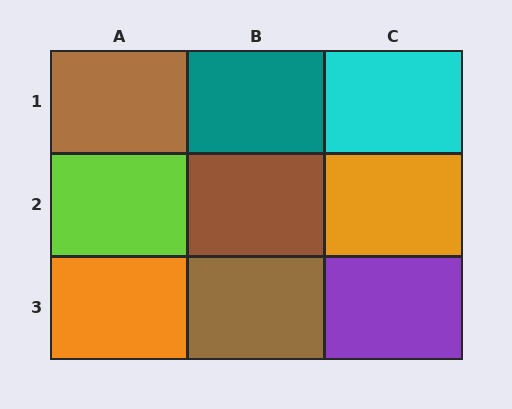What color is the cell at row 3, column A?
Orange.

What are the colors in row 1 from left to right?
Brown, teal, cyan.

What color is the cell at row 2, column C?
Orange.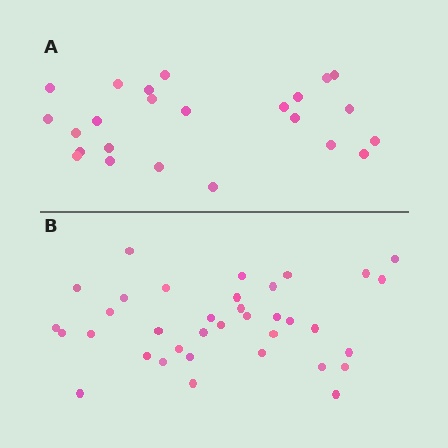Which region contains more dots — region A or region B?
Region B (the bottom region) has more dots.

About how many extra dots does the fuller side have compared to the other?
Region B has roughly 12 or so more dots than region A.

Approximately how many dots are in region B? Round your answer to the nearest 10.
About 40 dots. (The exact count is 36, which rounds to 40.)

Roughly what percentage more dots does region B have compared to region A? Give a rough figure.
About 50% more.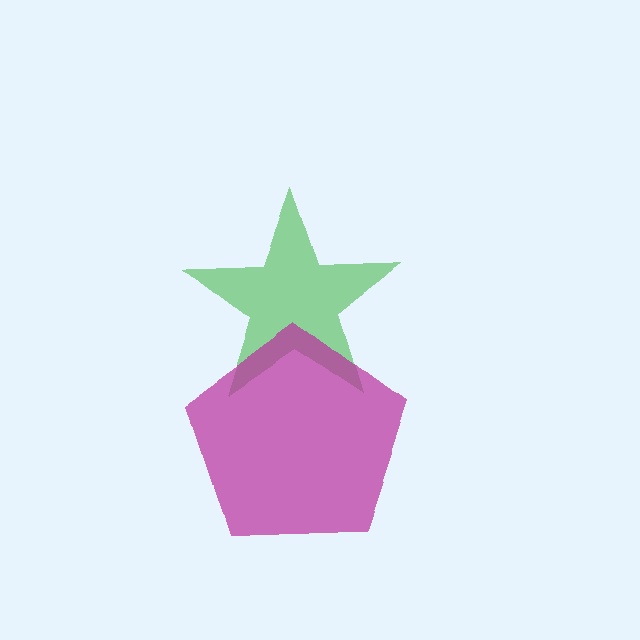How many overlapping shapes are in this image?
There are 2 overlapping shapes in the image.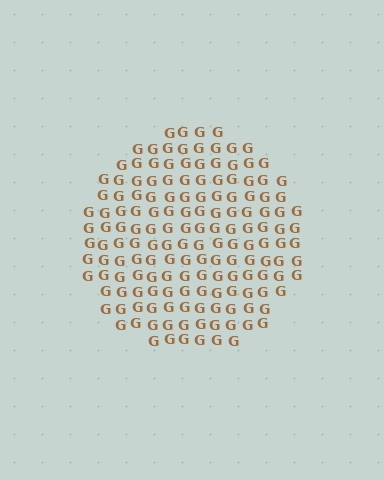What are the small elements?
The small elements are letter G's.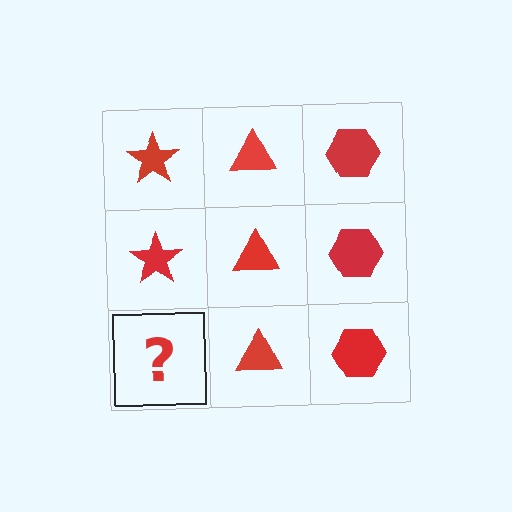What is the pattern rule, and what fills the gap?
The rule is that each column has a consistent shape. The gap should be filled with a red star.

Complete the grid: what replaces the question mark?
The question mark should be replaced with a red star.